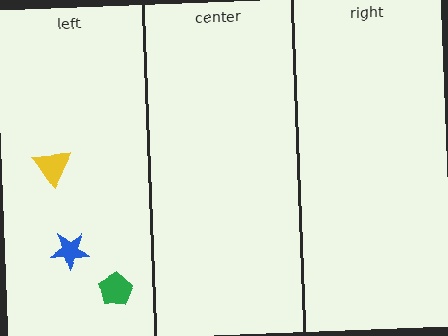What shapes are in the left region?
The blue star, the green pentagon, the yellow triangle.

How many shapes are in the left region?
3.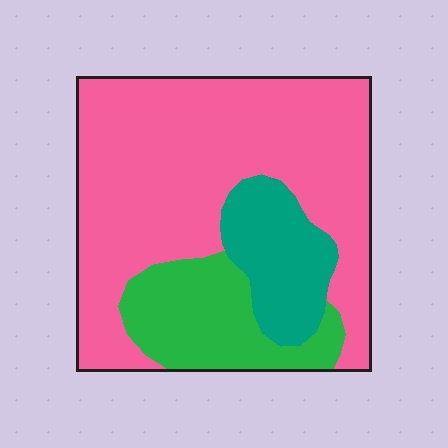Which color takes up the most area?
Pink, at roughly 65%.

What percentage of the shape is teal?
Teal covers roughly 15% of the shape.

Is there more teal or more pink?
Pink.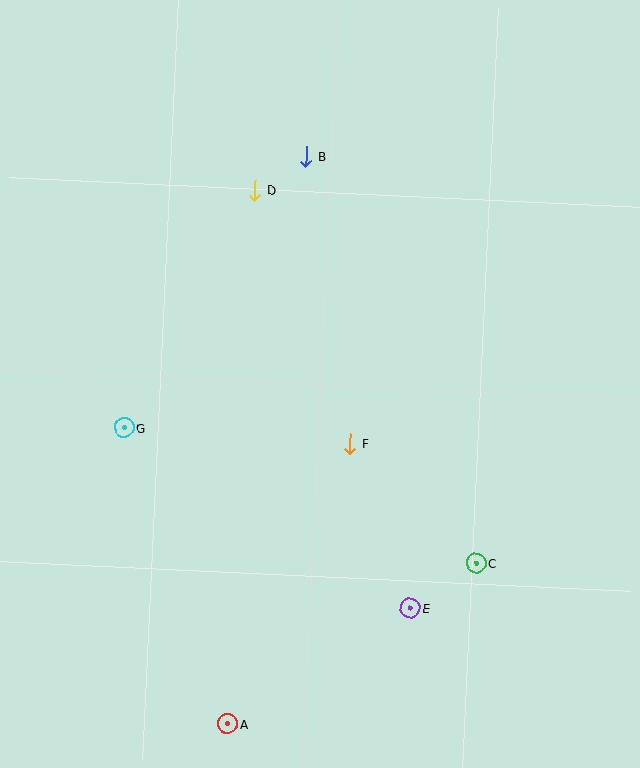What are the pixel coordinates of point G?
Point G is at (124, 427).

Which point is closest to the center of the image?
Point F at (350, 444) is closest to the center.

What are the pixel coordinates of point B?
Point B is at (306, 156).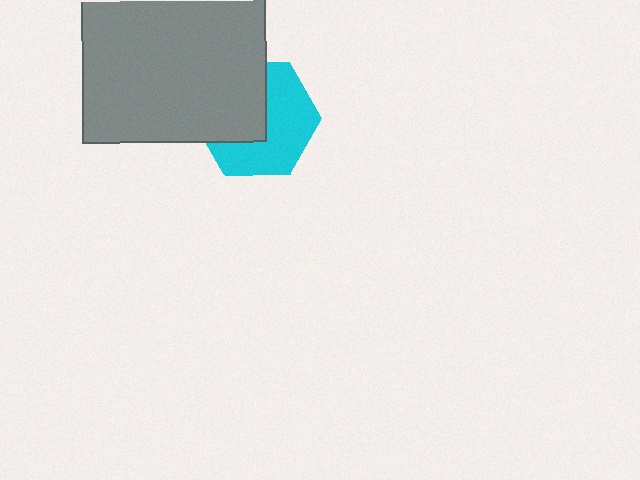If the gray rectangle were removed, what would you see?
You would see the complete cyan hexagon.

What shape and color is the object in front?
The object in front is a gray rectangle.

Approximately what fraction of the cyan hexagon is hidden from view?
Roughly 44% of the cyan hexagon is hidden behind the gray rectangle.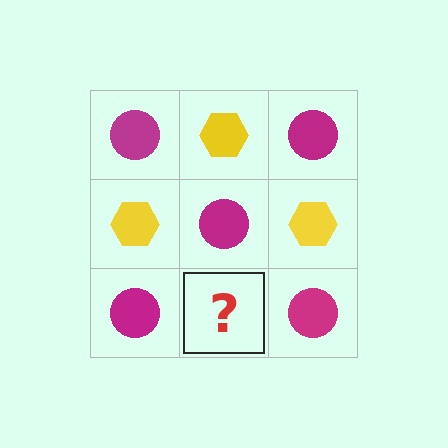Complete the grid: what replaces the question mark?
The question mark should be replaced with a yellow hexagon.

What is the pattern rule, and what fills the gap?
The rule is that it alternates magenta circle and yellow hexagon in a checkerboard pattern. The gap should be filled with a yellow hexagon.